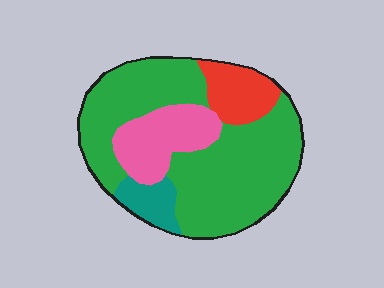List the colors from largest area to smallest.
From largest to smallest: green, pink, red, teal.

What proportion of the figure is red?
Red takes up about one eighth (1/8) of the figure.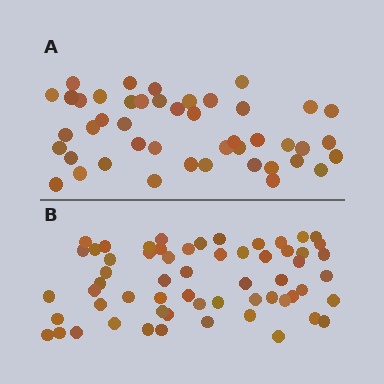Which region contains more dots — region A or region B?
Region B (the bottom region) has more dots.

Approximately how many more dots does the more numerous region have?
Region B has approximately 15 more dots than region A.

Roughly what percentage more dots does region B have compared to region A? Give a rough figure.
About 35% more.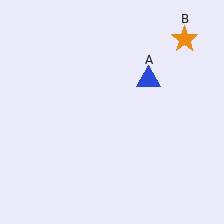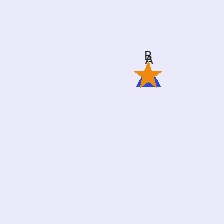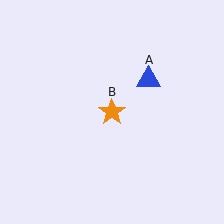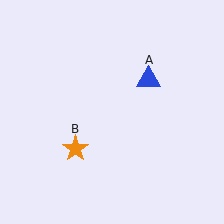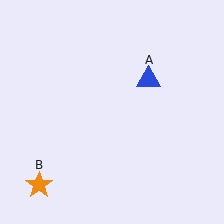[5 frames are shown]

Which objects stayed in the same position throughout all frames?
Blue triangle (object A) remained stationary.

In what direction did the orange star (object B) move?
The orange star (object B) moved down and to the left.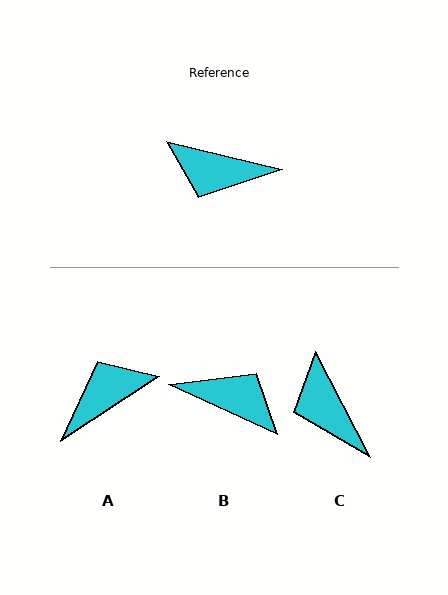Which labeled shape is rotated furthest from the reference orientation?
B, about 169 degrees away.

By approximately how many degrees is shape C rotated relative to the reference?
Approximately 49 degrees clockwise.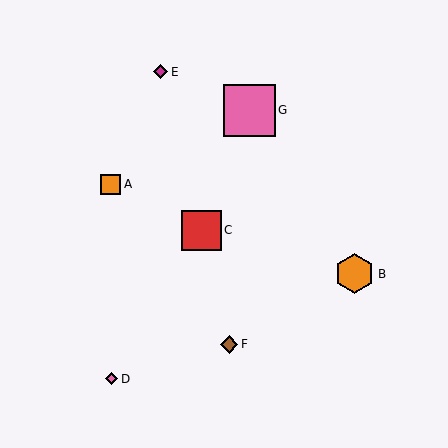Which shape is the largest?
The pink square (labeled G) is the largest.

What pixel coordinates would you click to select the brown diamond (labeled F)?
Click at (229, 344) to select the brown diamond F.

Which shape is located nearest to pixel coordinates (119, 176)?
The orange square (labeled A) at (111, 184) is nearest to that location.